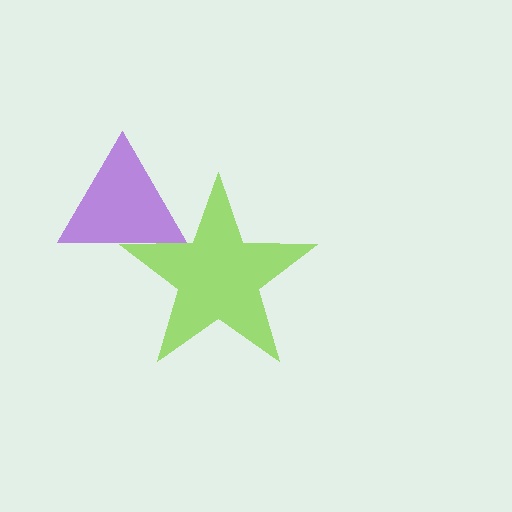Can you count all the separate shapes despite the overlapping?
Yes, there are 2 separate shapes.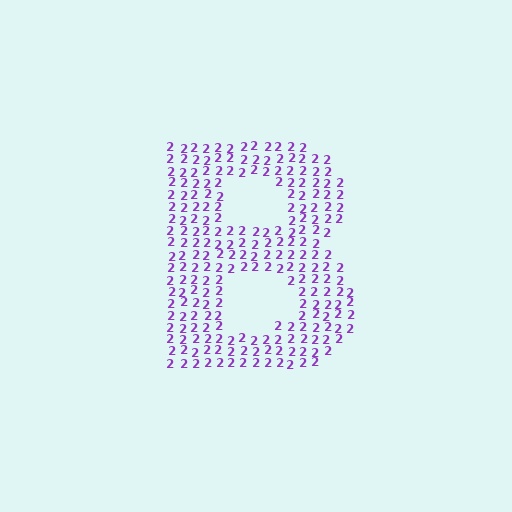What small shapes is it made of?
It is made of small digit 2's.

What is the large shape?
The large shape is the letter B.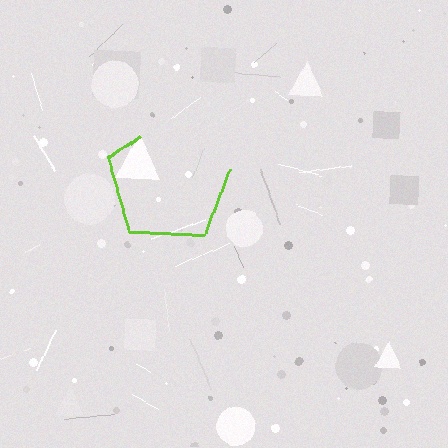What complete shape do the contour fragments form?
The contour fragments form a pentagon.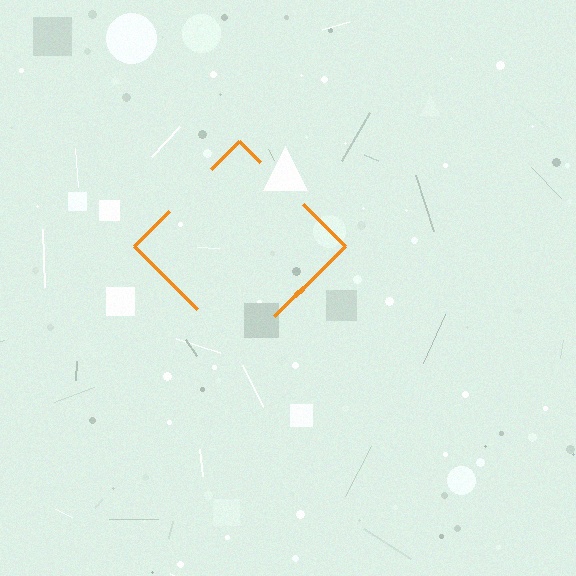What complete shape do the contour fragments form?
The contour fragments form a diamond.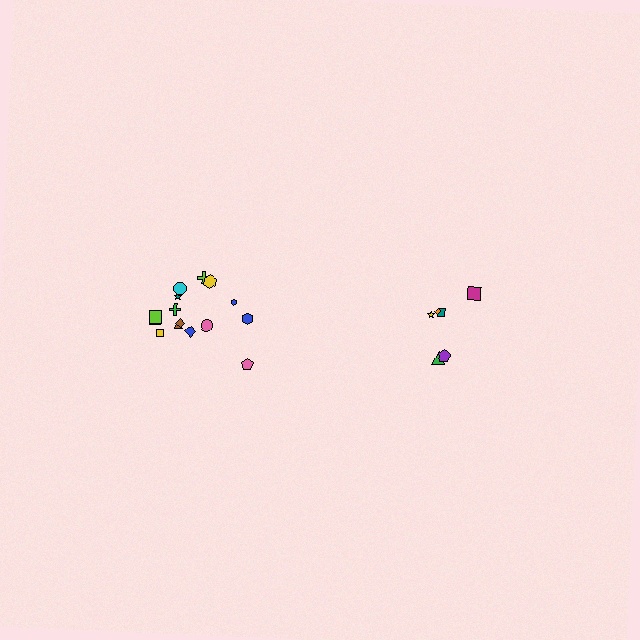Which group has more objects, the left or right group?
The left group.